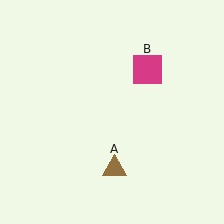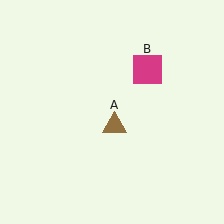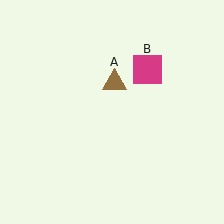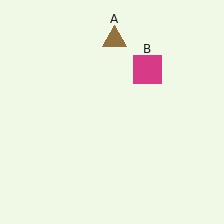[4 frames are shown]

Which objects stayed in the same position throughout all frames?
Magenta square (object B) remained stationary.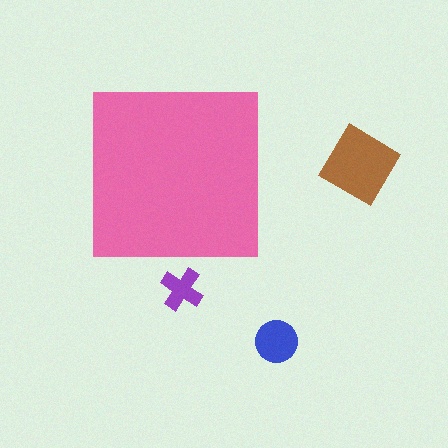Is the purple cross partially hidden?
No, the purple cross is fully visible.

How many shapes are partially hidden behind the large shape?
0 shapes are partially hidden.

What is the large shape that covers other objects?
A pink square.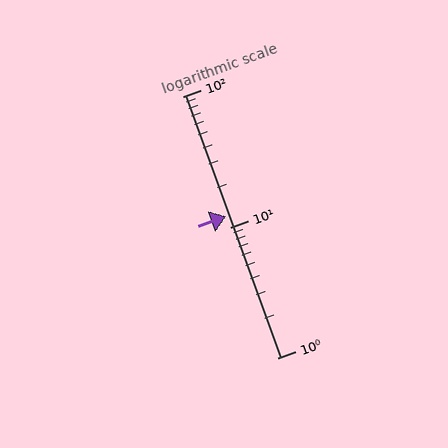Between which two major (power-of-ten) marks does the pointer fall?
The pointer is between 10 and 100.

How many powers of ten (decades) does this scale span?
The scale spans 2 decades, from 1 to 100.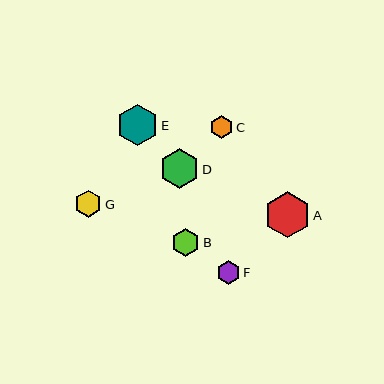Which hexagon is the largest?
Hexagon A is the largest with a size of approximately 46 pixels.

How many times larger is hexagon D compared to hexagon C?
Hexagon D is approximately 1.7 times the size of hexagon C.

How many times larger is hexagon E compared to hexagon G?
Hexagon E is approximately 1.5 times the size of hexagon G.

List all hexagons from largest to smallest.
From largest to smallest: A, E, D, B, G, F, C.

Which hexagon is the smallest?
Hexagon C is the smallest with a size of approximately 23 pixels.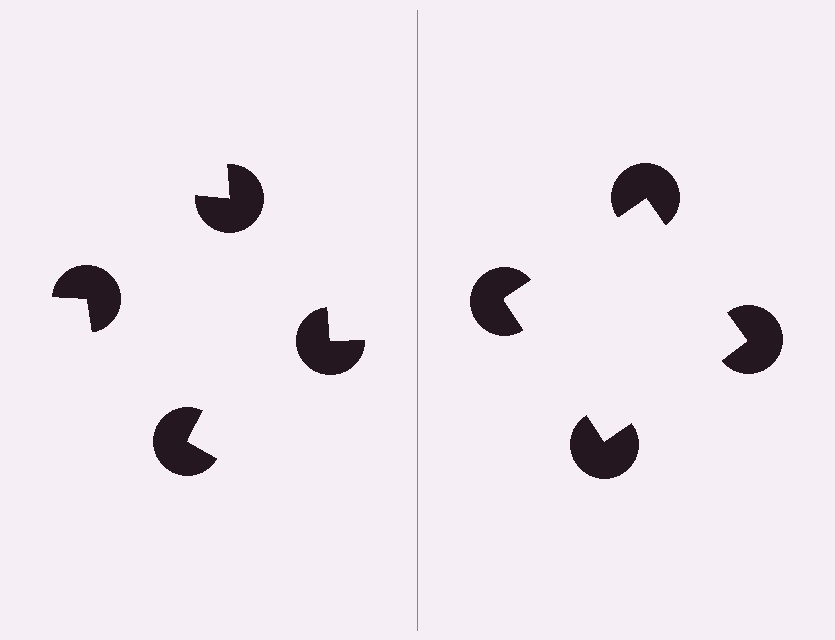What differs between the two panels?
The pac-man discs are positioned identically on both sides; only the wedge orientations differ. On the right they align to a square; on the left they are misaligned.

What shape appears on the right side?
An illusory square.